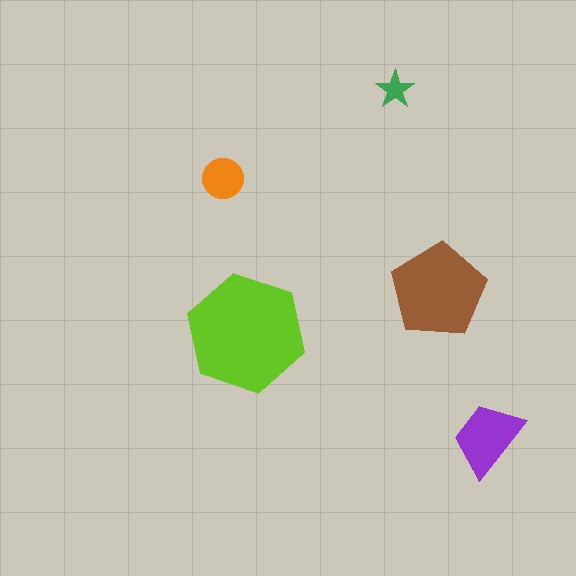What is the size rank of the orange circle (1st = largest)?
4th.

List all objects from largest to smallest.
The lime hexagon, the brown pentagon, the purple trapezoid, the orange circle, the green star.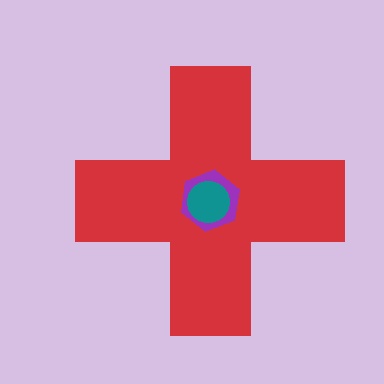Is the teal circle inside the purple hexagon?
Yes.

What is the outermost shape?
The red cross.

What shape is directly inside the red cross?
The purple hexagon.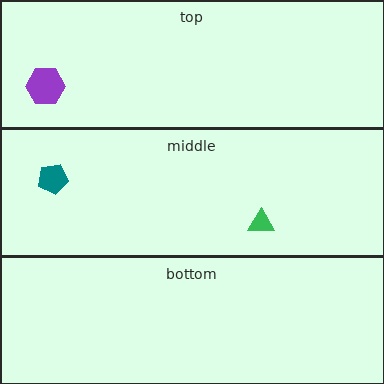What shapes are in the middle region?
The green triangle, the teal pentagon.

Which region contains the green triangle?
The middle region.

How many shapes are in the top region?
1.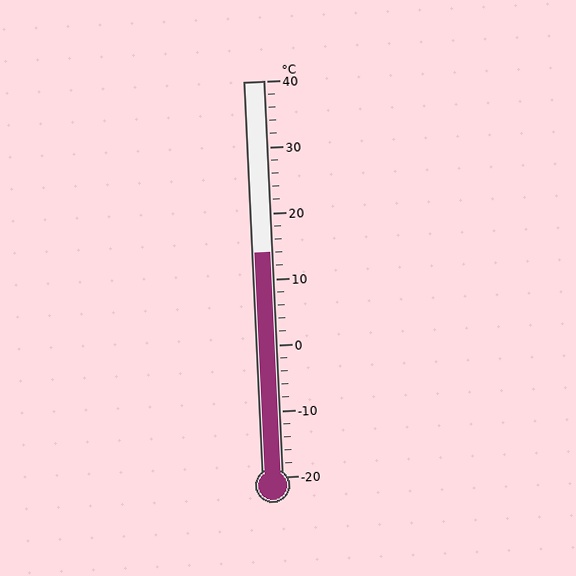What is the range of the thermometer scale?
The thermometer scale ranges from -20°C to 40°C.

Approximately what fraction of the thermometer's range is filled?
The thermometer is filled to approximately 55% of its range.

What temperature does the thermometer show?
The thermometer shows approximately 14°C.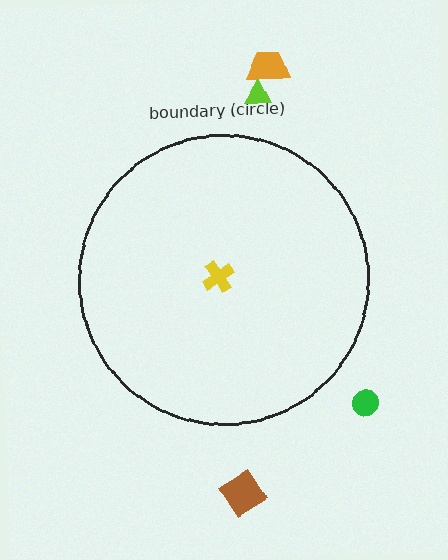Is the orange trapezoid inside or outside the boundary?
Outside.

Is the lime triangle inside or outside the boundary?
Outside.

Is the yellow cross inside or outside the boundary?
Inside.